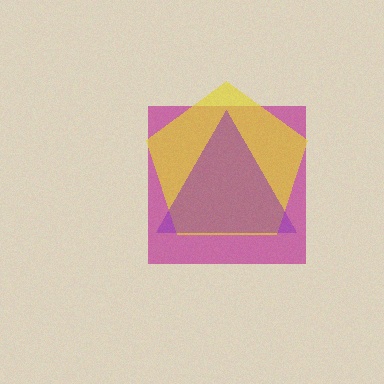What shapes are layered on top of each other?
The layered shapes are: a magenta square, a yellow pentagon, a purple triangle.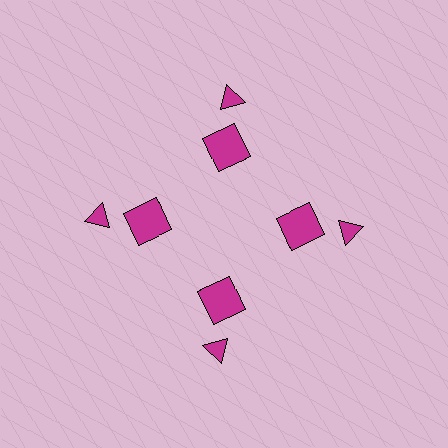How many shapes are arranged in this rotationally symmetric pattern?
There are 8 shapes, arranged in 4 groups of 2.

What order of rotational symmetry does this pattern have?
This pattern has 4-fold rotational symmetry.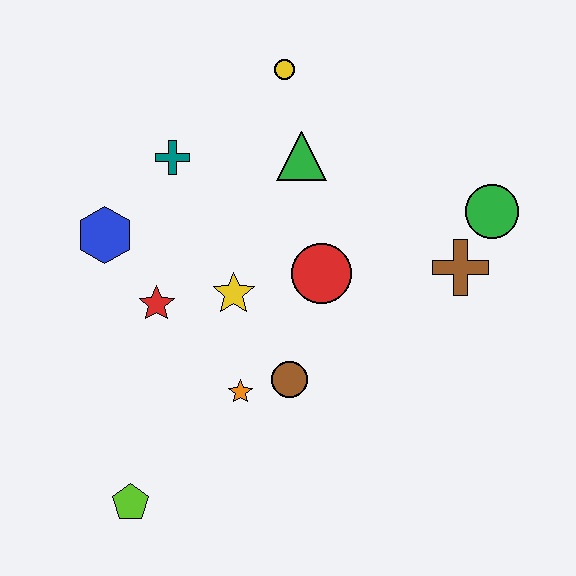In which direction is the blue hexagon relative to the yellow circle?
The blue hexagon is to the left of the yellow circle.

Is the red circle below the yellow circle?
Yes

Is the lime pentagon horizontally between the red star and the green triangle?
No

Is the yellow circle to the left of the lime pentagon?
No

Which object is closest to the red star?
The yellow star is closest to the red star.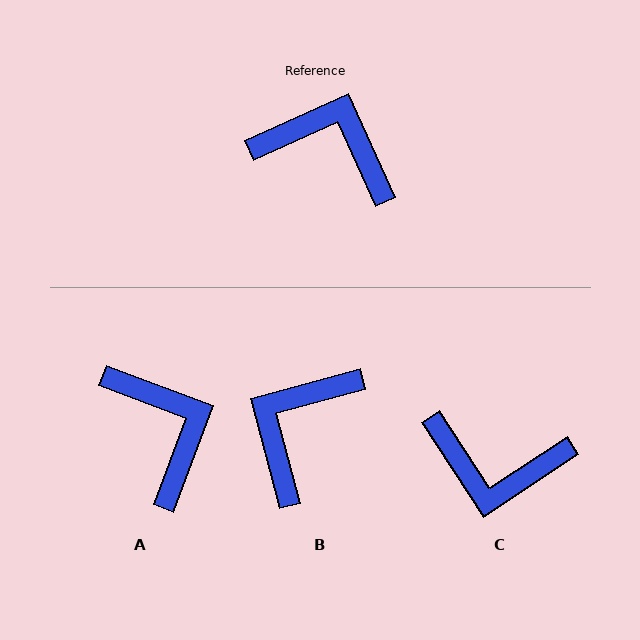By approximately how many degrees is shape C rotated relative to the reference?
Approximately 171 degrees clockwise.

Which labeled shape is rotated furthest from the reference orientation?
C, about 171 degrees away.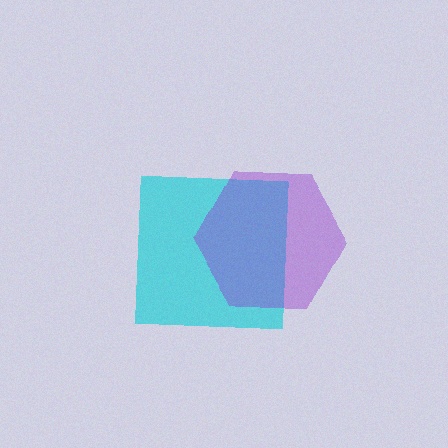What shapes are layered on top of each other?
The layered shapes are: a cyan square, a purple hexagon.